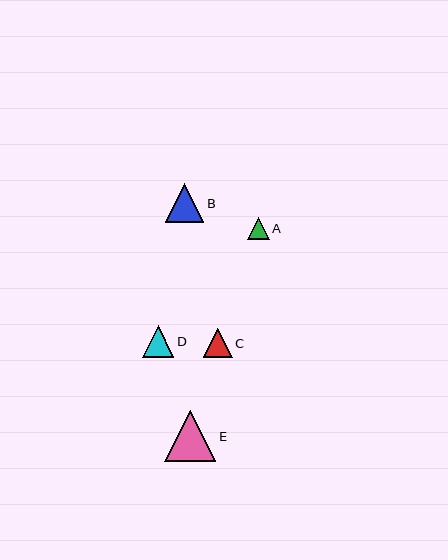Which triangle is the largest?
Triangle E is the largest with a size of approximately 51 pixels.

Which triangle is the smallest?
Triangle A is the smallest with a size of approximately 22 pixels.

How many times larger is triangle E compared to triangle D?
Triangle E is approximately 1.6 times the size of triangle D.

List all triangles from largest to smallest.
From largest to smallest: E, B, D, C, A.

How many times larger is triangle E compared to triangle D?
Triangle E is approximately 1.6 times the size of triangle D.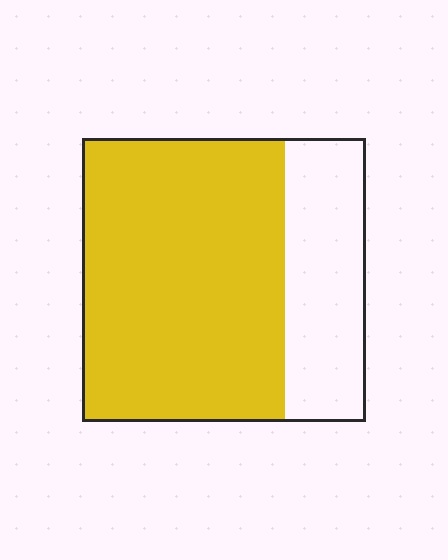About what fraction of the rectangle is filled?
About three quarters (3/4).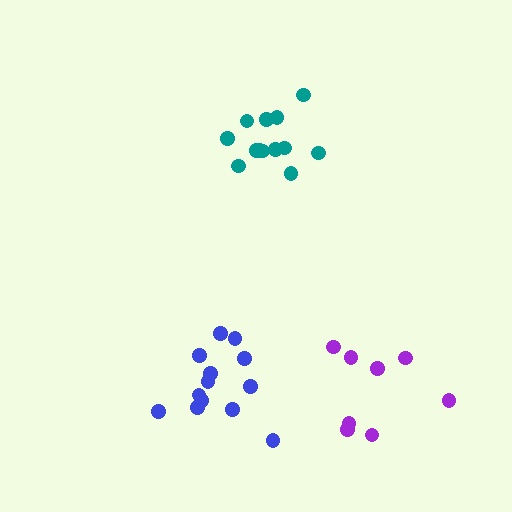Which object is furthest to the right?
The purple cluster is rightmost.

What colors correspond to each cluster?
The clusters are colored: teal, purple, blue.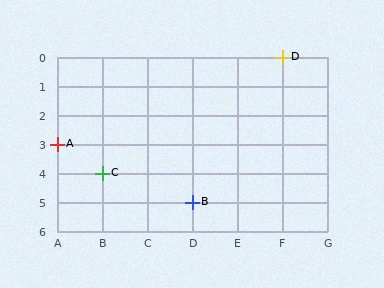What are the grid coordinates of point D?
Point D is at grid coordinates (F, 0).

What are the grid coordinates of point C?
Point C is at grid coordinates (B, 4).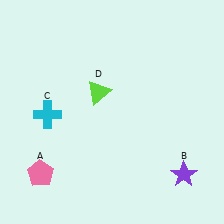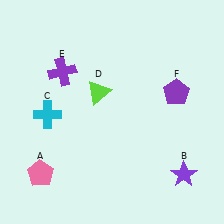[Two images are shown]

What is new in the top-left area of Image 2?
A purple cross (E) was added in the top-left area of Image 2.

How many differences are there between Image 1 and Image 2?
There are 2 differences between the two images.